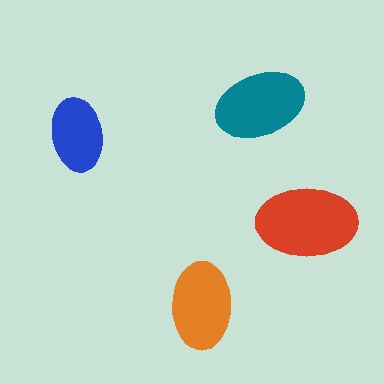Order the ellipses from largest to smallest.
the red one, the teal one, the orange one, the blue one.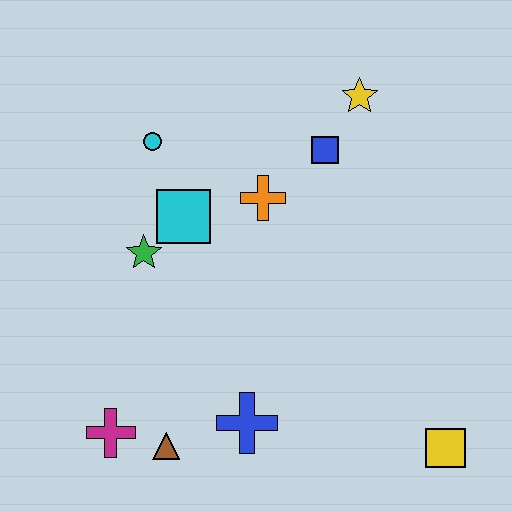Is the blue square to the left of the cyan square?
No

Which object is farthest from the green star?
The yellow square is farthest from the green star.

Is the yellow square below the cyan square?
Yes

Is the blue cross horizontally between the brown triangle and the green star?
No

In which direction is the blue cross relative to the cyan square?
The blue cross is below the cyan square.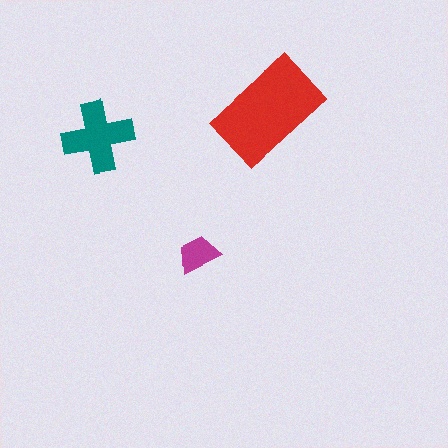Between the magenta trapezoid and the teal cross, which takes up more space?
The teal cross.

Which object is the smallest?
The magenta trapezoid.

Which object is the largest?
The red rectangle.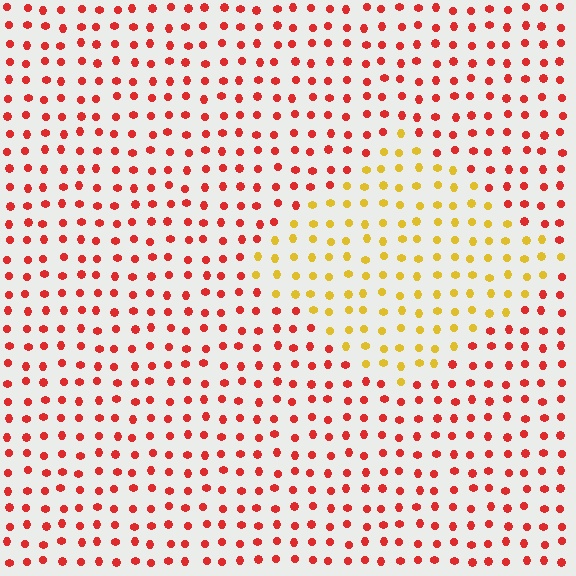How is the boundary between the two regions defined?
The boundary is defined purely by a slight shift in hue (about 50 degrees). Spacing, size, and orientation are identical on both sides.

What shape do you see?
I see a diamond.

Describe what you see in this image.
The image is filled with small red elements in a uniform arrangement. A diamond-shaped region is visible where the elements are tinted to a slightly different hue, forming a subtle color boundary.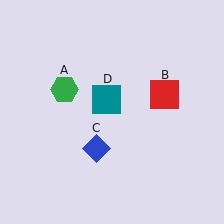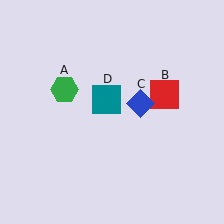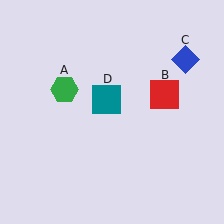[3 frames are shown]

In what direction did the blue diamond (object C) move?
The blue diamond (object C) moved up and to the right.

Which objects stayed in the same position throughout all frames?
Green hexagon (object A) and red square (object B) and teal square (object D) remained stationary.